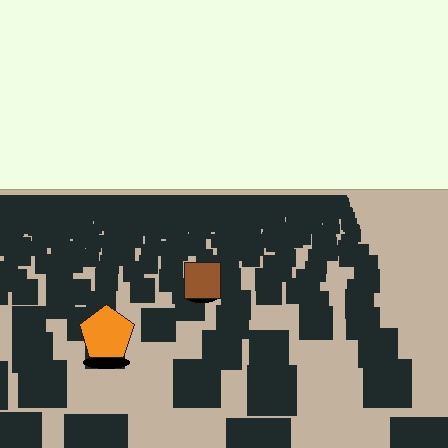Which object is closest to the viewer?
The orange pentagon is closest. The texture marks near it are larger and more spread out.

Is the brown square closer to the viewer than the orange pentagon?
No. The orange pentagon is closer — you can tell from the texture gradient: the ground texture is coarser near it.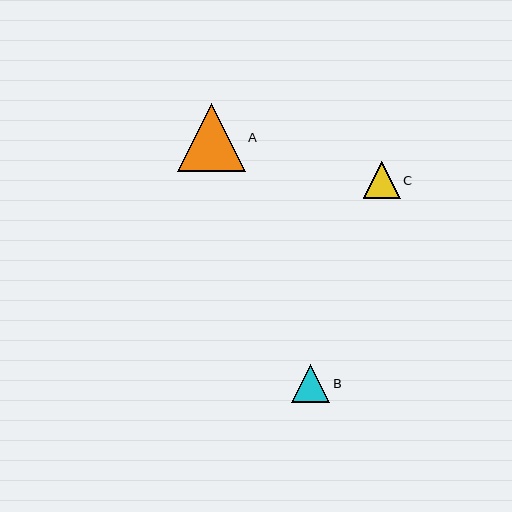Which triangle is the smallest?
Triangle C is the smallest with a size of approximately 37 pixels.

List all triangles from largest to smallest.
From largest to smallest: A, B, C.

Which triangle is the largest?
Triangle A is the largest with a size of approximately 67 pixels.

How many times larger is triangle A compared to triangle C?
Triangle A is approximately 1.8 times the size of triangle C.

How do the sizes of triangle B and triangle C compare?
Triangle B and triangle C are approximately the same size.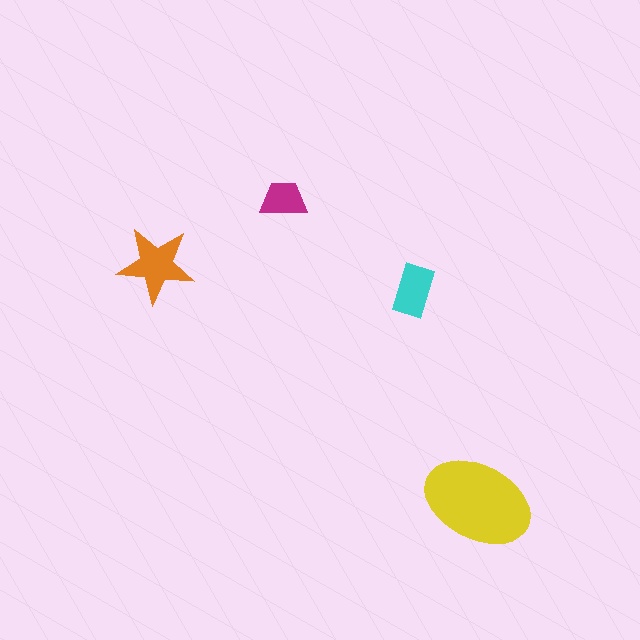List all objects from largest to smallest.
The yellow ellipse, the orange star, the cyan rectangle, the magenta trapezoid.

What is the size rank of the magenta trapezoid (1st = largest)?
4th.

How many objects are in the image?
There are 4 objects in the image.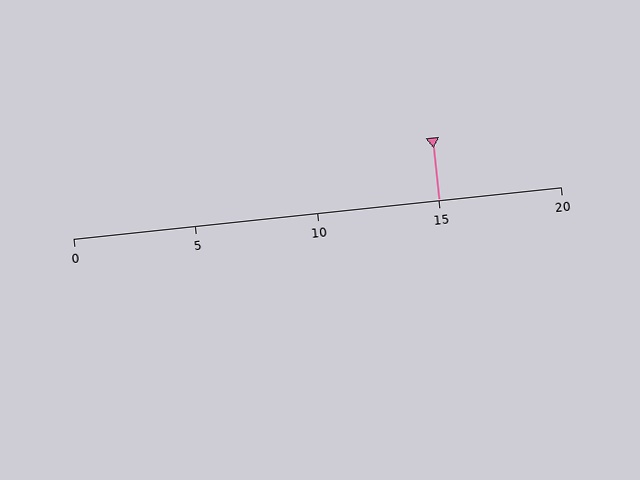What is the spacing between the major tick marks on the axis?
The major ticks are spaced 5 apart.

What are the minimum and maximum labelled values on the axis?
The axis runs from 0 to 20.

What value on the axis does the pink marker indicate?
The marker indicates approximately 15.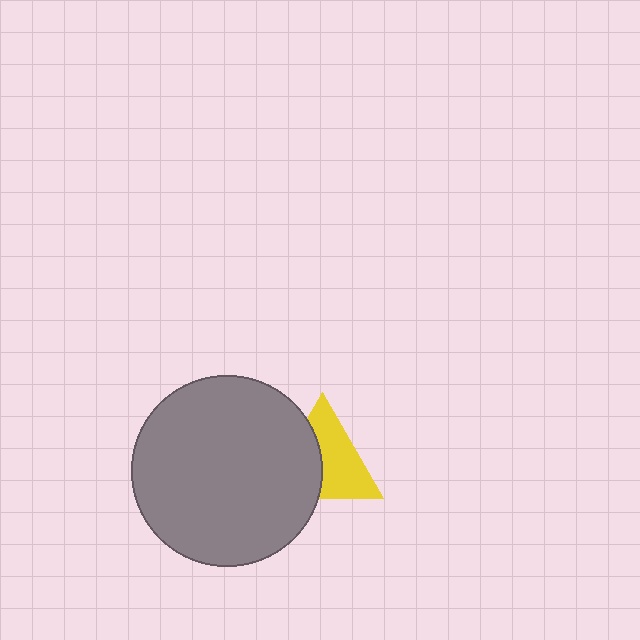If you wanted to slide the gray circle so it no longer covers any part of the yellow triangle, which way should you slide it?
Slide it left — that is the most direct way to separate the two shapes.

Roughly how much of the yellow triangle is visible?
About half of it is visible (roughly 57%).